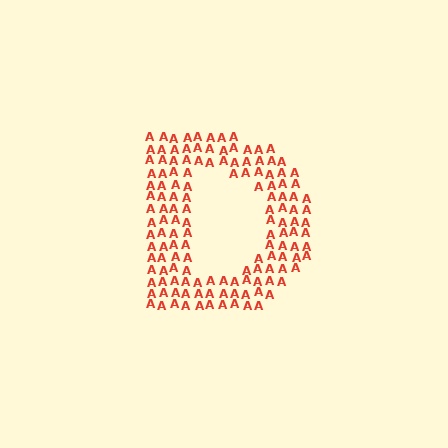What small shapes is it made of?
It is made of small letter A's.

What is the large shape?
The large shape is the letter D.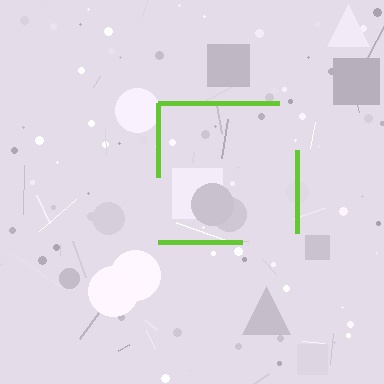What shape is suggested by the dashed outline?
The dashed outline suggests a square.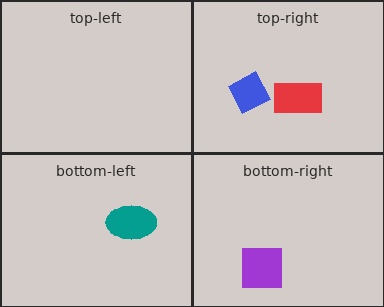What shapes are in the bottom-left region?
The teal ellipse.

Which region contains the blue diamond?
The top-right region.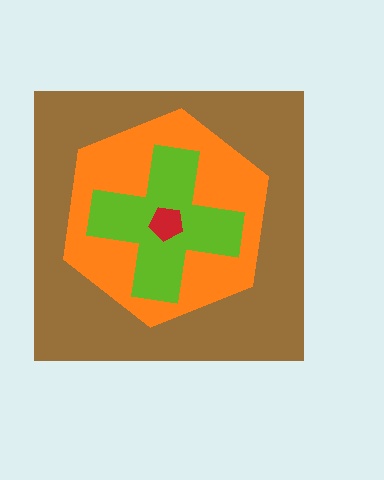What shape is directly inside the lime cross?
The red pentagon.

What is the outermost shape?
The brown square.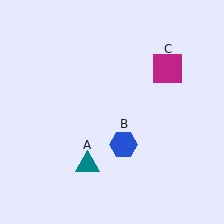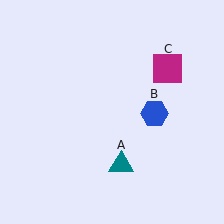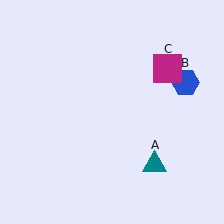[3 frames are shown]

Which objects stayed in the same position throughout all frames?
Magenta square (object C) remained stationary.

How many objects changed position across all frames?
2 objects changed position: teal triangle (object A), blue hexagon (object B).